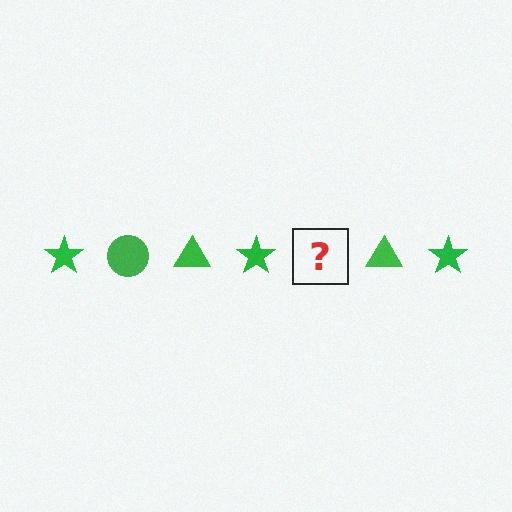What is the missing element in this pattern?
The missing element is a green circle.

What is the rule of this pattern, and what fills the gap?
The rule is that the pattern cycles through star, circle, triangle shapes in green. The gap should be filled with a green circle.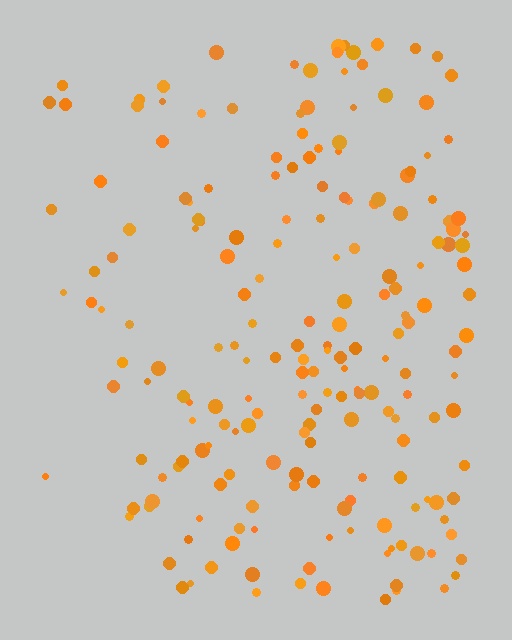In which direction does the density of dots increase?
From left to right, with the right side densest.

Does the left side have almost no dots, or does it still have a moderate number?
Still a moderate number, just noticeably fewer than the right.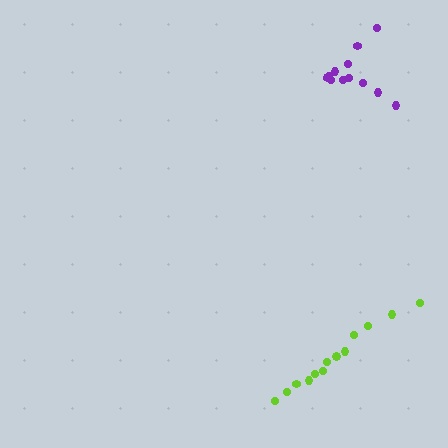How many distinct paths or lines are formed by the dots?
There are 2 distinct paths.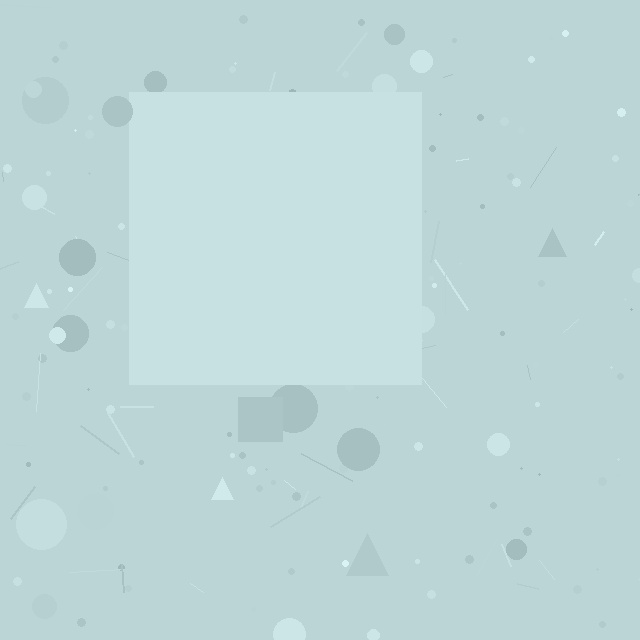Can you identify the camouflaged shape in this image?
The camouflaged shape is a square.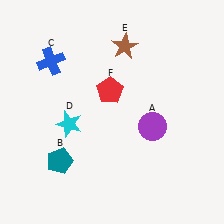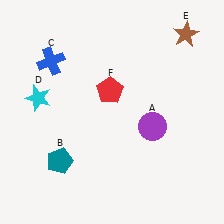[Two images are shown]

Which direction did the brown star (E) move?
The brown star (E) moved right.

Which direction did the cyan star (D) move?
The cyan star (D) moved left.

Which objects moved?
The objects that moved are: the cyan star (D), the brown star (E).